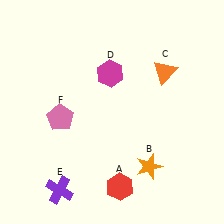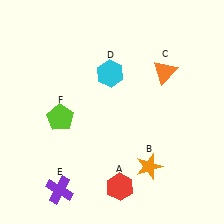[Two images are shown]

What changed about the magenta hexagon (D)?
In Image 1, D is magenta. In Image 2, it changed to cyan.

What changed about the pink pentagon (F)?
In Image 1, F is pink. In Image 2, it changed to lime.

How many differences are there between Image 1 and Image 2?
There are 2 differences between the two images.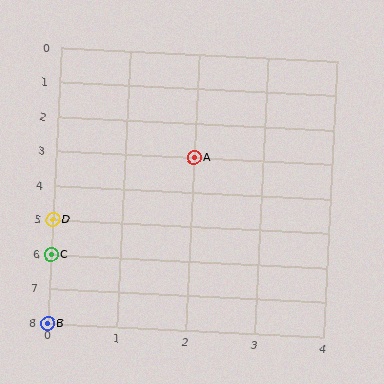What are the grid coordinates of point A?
Point A is at grid coordinates (2, 3).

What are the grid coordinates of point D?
Point D is at grid coordinates (0, 5).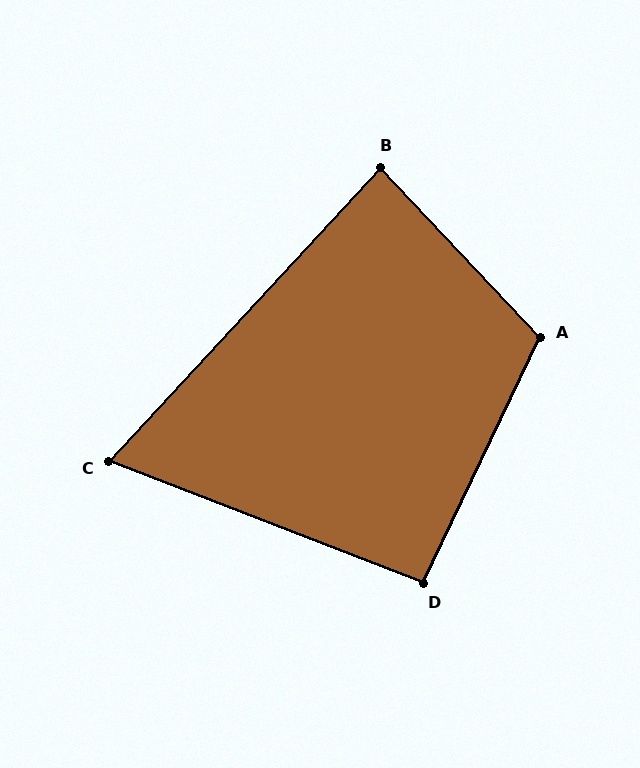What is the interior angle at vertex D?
Approximately 94 degrees (approximately right).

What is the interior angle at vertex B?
Approximately 86 degrees (approximately right).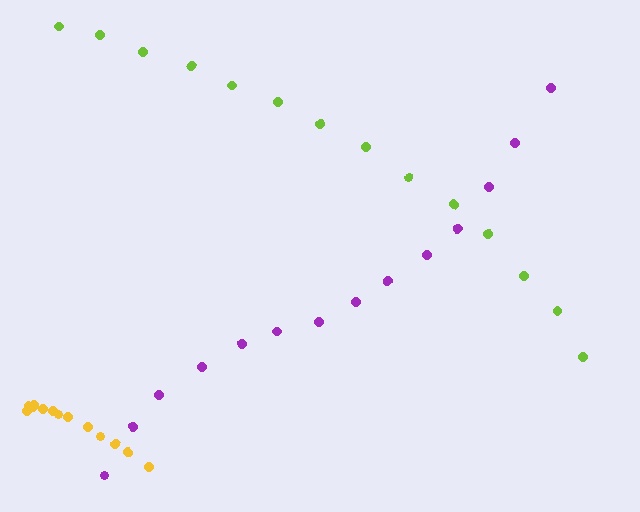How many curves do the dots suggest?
There are 3 distinct paths.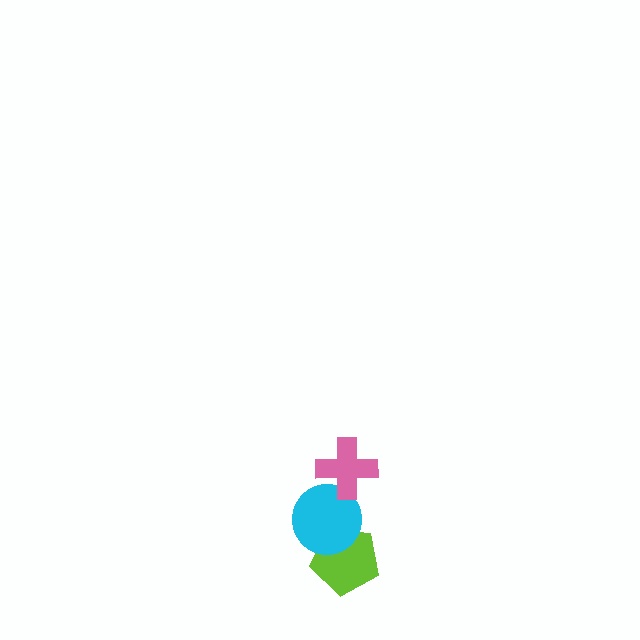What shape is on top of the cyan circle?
The pink cross is on top of the cyan circle.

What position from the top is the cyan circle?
The cyan circle is 2nd from the top.